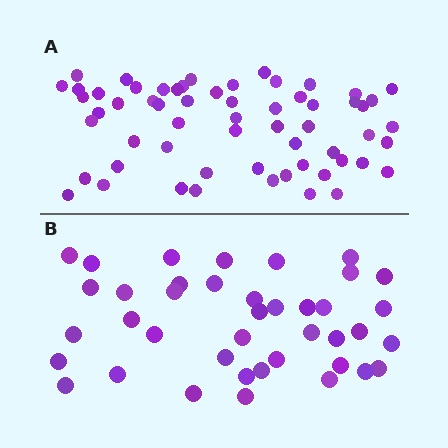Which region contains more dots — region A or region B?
Region A (the top region) has more dots.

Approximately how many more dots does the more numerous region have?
Region A has approximately 20 more dots than region B.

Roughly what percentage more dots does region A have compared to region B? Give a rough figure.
About 50% more.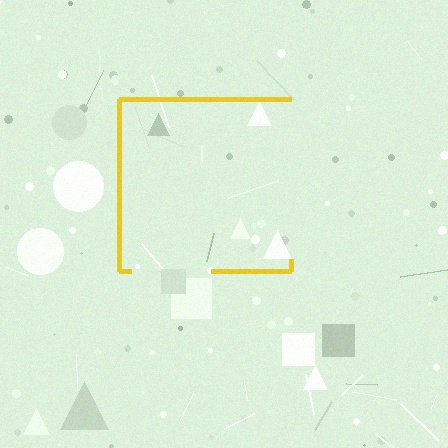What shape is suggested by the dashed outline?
The dashed outline suggests a square.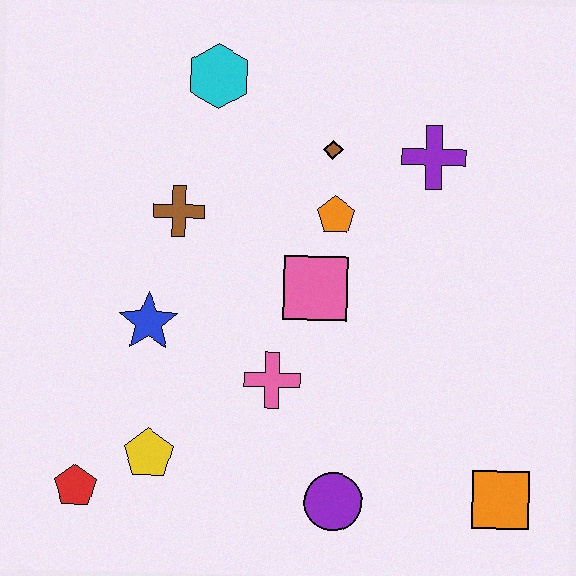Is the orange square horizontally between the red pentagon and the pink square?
No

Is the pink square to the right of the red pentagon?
Yes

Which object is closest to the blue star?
The brown cross is closest to the blue star.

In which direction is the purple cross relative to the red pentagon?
The purple cross is to the right of the red pentagon.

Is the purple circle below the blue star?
Yes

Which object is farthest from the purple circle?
The cyan hexagon is farthest from the purple circle.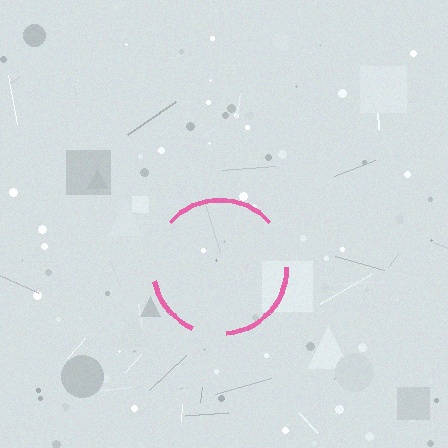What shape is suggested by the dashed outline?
The dashed outline suggests a circle.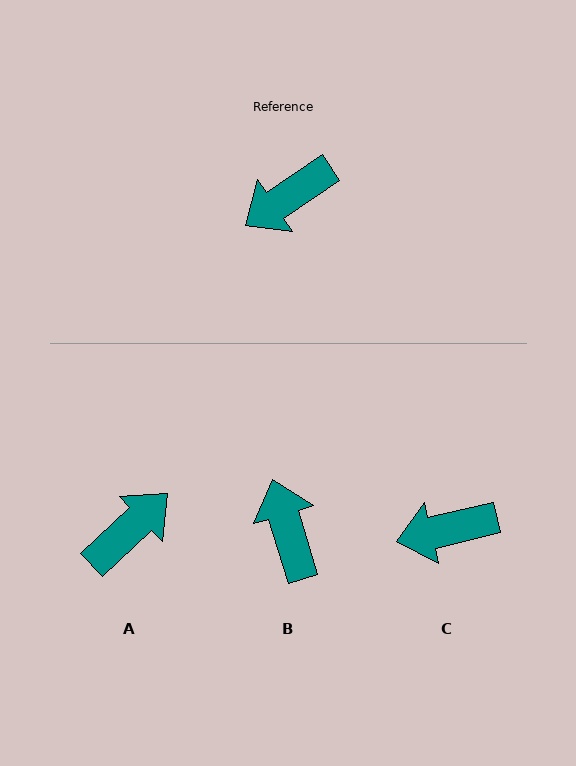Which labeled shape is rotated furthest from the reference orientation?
A, about 171 degrees away.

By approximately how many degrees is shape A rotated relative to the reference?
Approximately 171 degrees clockwise.